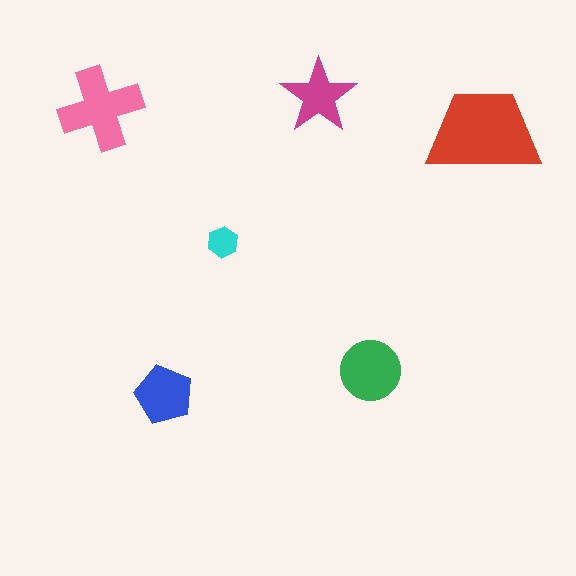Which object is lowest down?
The blue pentagon is bottommost.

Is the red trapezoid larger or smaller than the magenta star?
Larger.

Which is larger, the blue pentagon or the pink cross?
The pink cross.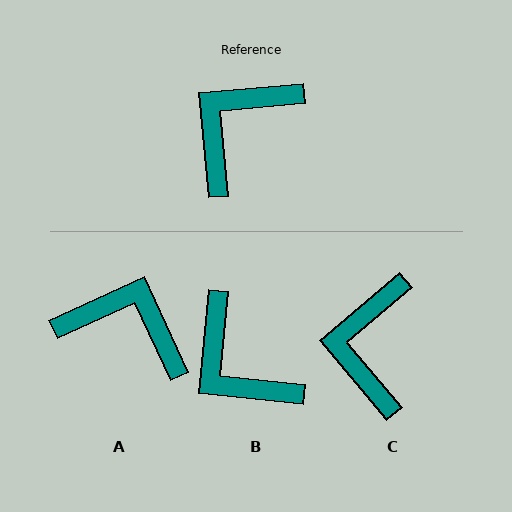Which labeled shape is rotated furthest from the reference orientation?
B, about 79 degrees away.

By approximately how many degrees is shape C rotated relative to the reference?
Approximately 35 degrees counter-clockwise.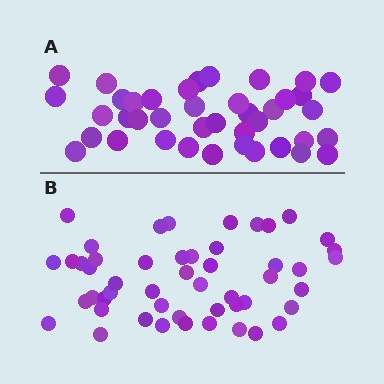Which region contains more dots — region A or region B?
Region B (the bottom region) has more dots.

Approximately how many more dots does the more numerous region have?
Region B has roughly 10 or so more dots than region A.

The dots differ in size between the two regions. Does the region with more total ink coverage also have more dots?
No. Region A has more total ink coverage because its dots are larger, but region B actually contains more individual dots. Total area can be misleading — the number of items is what matters here.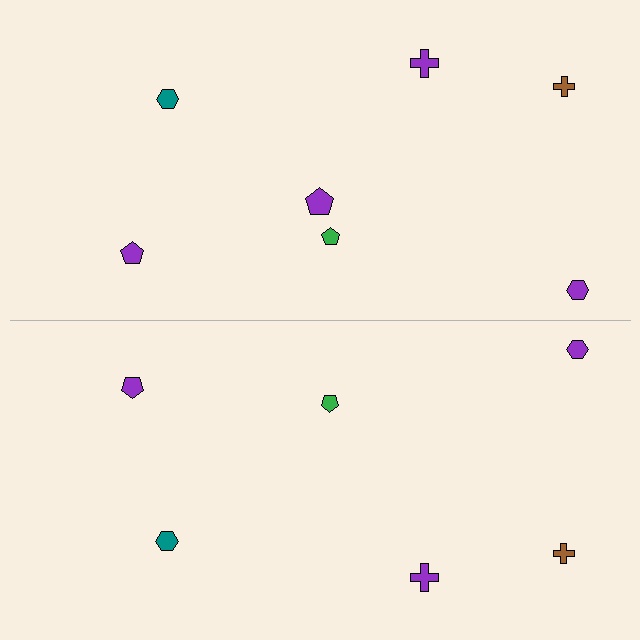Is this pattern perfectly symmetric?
No, the pattern is not perfectly symmetric. A purple pentagon is missing from the bottom side.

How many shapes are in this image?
There are 13 shapes in this image.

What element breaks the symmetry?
A purple pentagon is missing from the bottom side.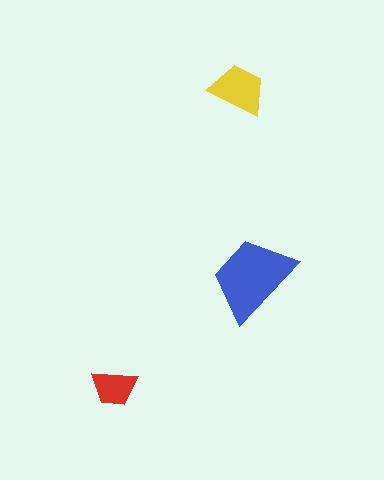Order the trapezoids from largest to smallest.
the blue one, the yellow one, the red one.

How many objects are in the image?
There are 3 objects in the image.